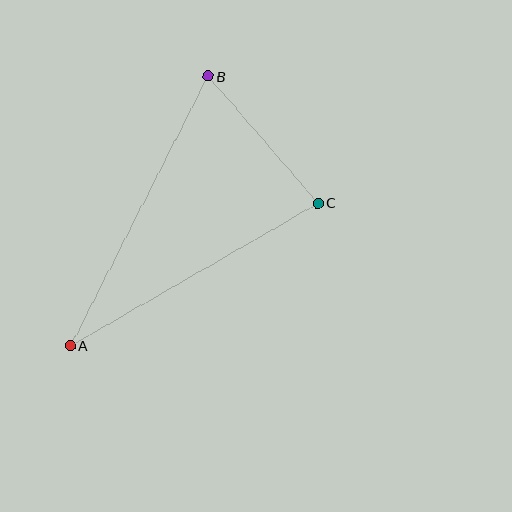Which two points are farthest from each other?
Points A and B are farthest from each other.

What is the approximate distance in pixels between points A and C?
The distance between A and C is approximately 286 pixels.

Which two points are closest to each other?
Points B and C are closest to each other.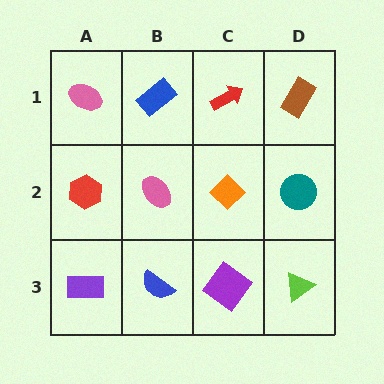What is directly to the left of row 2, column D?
An orange diamond.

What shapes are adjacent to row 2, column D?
A brown rectangle (row 1, column D), a lime triangle (row 3, column D), an orange diamond (row 2, column C).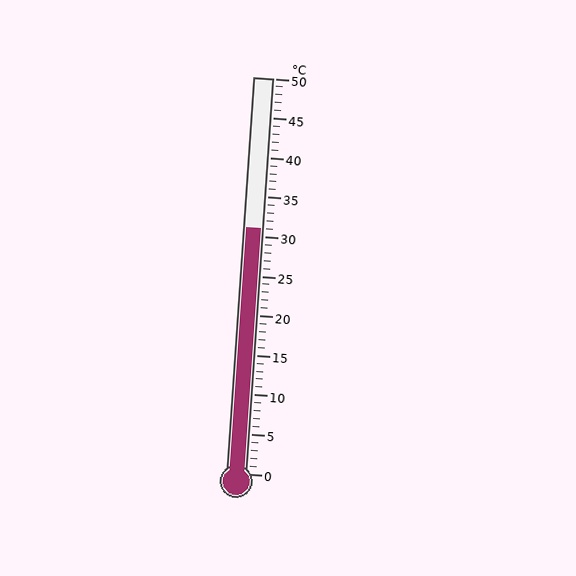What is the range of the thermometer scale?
The thermometer scale ranges from 0°C to 50°C.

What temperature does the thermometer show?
The thermometer shows approximately 31°C.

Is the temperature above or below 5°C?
The temperature is above 5°C.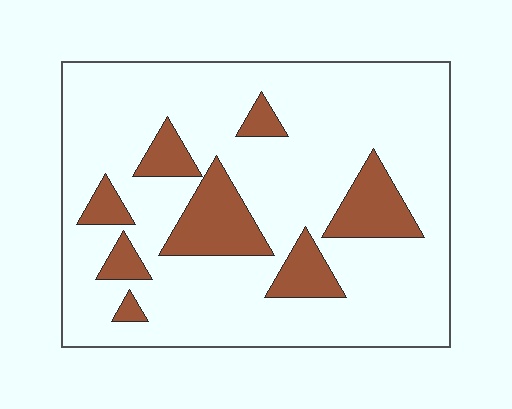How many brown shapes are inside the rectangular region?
8.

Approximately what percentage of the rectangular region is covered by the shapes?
Approximately 20%.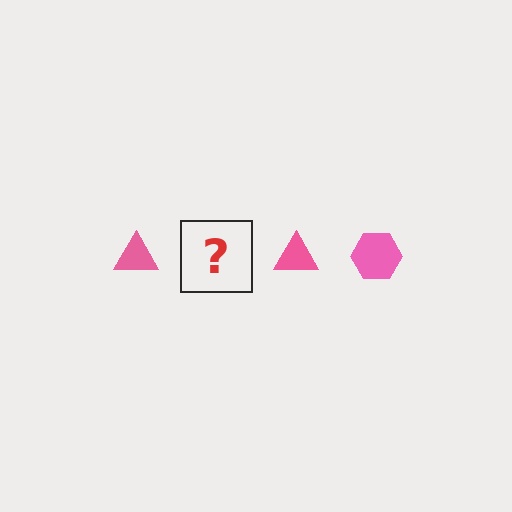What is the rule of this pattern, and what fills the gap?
The rule is that the pattern cycles through triangle, hexagon shapes in pink. The gap should be filled with a pink hexagon.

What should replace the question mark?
The question mark should be replaced with a pink hexagon.